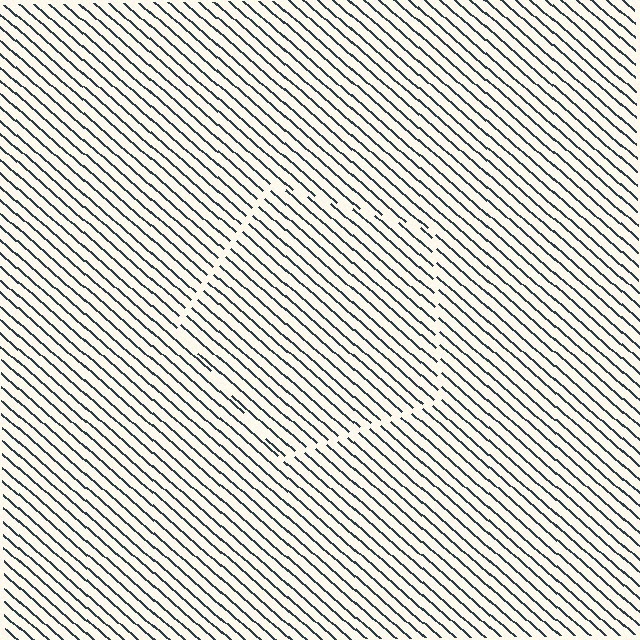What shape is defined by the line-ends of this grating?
An illusory pentagon. The interior of the shape contains the same grating, shifted by half a period — the contour is defined by the phase discontinuity where line-ends from the inner and outer gratings abut.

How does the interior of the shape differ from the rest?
The interior of the shape contains the same grating, shifted by half a period — the contour is defined by the phase discontinuity where line-ends from the inner and outer gratings abut.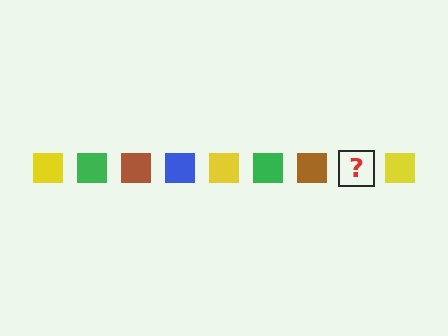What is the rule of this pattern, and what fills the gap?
The rule is that the pattern cycles through yellow, green, brown, blue squares. The gap should be filled with a blue square.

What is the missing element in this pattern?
The missing element is a blue square.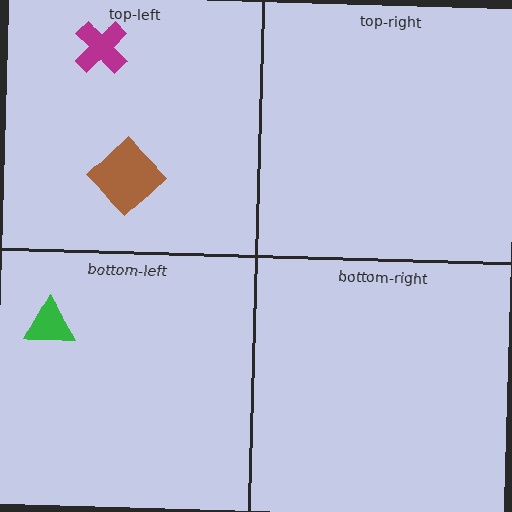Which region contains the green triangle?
The bottom-left region.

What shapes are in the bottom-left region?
The green triangle.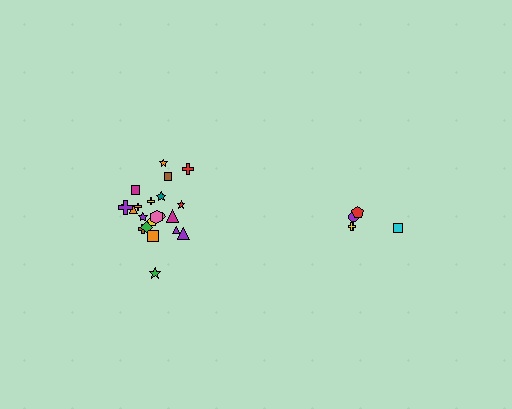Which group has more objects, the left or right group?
The left group.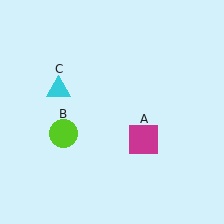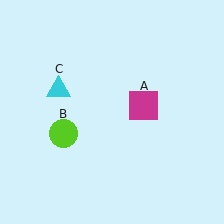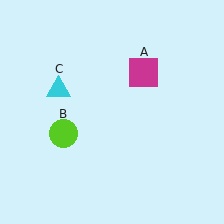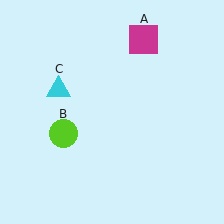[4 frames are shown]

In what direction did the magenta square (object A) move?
The magenta square (object A) moved up.